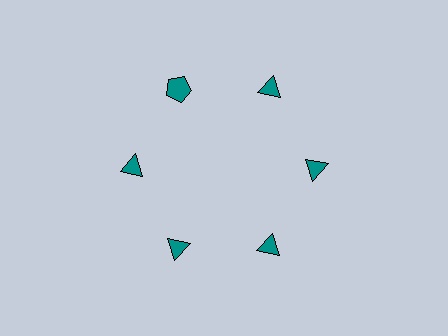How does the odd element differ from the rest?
It has a different shape: pentagon instead of triangle.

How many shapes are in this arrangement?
There are 6 shapes arranged in a ring pattern.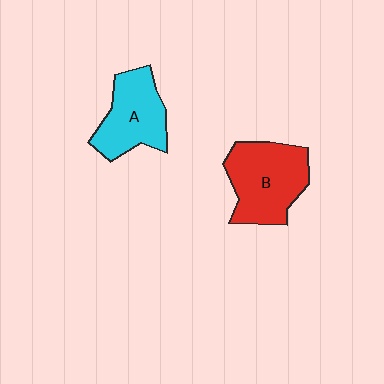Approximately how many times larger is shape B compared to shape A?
Approximately 1.2 times.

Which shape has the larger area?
Shape B (red).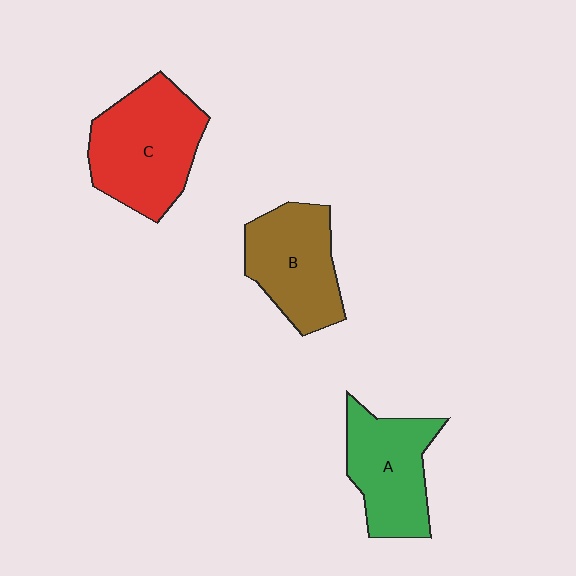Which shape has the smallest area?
Shape A (green).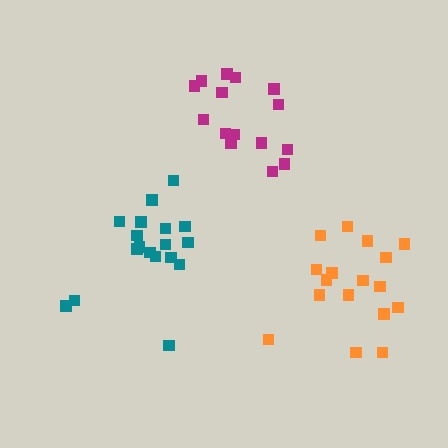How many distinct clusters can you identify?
There are 3 distinct clusters.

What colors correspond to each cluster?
The clusters are colored: teal, orange, magenta.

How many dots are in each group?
Group 1: 18 dots, Group 2: 17 dots, Group 3: 15 dots (50 total).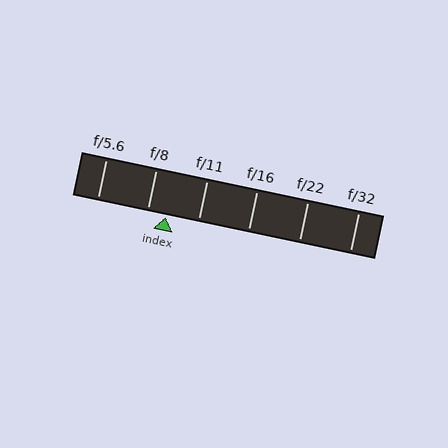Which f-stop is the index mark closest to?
The index mark is closest to f/8.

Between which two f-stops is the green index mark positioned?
The index mark is between f/8 and f/11.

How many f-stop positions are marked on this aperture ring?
There are 6 f-stop positions marked.